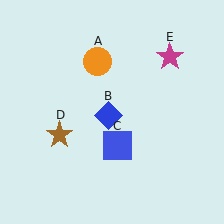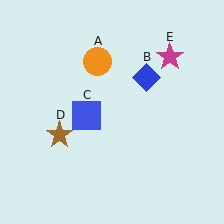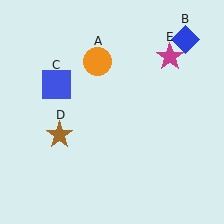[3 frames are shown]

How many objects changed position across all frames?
2 objects changed position: blue diamond (object B), blue square (object C).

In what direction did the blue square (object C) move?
The blue square (object C) moved up and to the left.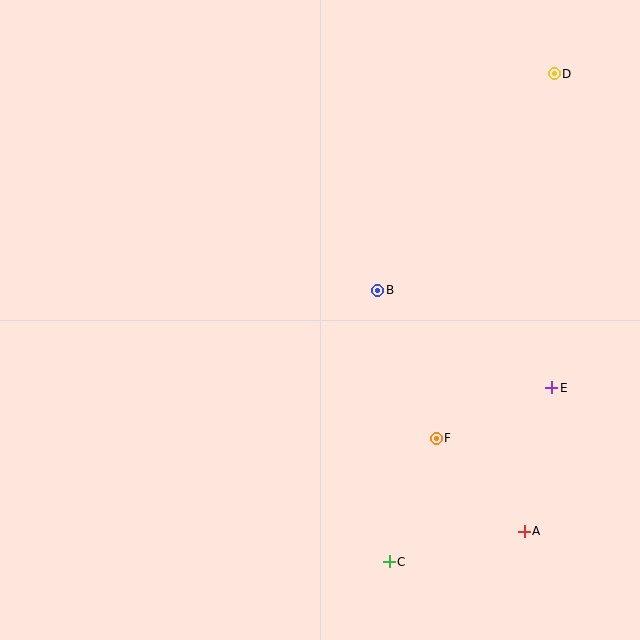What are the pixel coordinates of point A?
Point A is at (524, 531).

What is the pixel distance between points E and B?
The distance between E and B is 199 pixels.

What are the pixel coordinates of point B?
Point B is at (378, 290).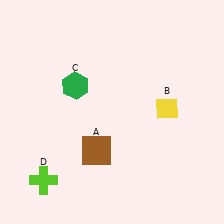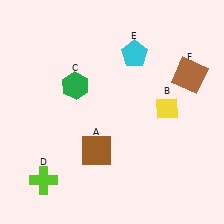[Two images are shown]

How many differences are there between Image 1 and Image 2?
There are 2 differences between the two images.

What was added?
A cyan pentagon (E), a brown square (F) were added in Image 2.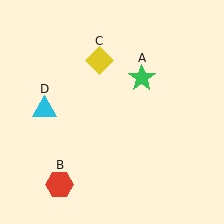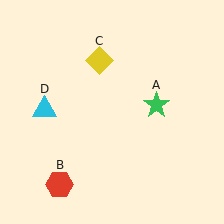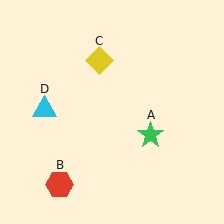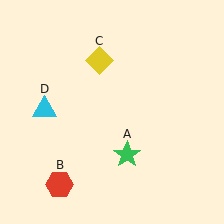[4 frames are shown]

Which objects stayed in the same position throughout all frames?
Red hexagon (object B) and yellow diamond (object C) and cyan triangle (object D) remained stationary.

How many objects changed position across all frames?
1 object changed position: green star (object A).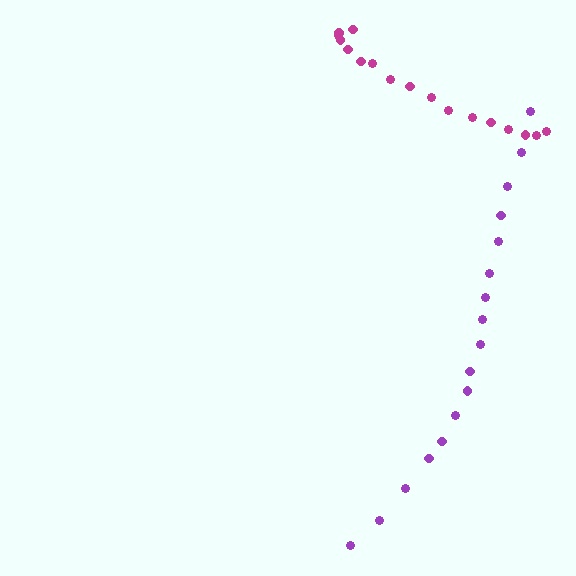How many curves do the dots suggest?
There are 2 distinct paths.